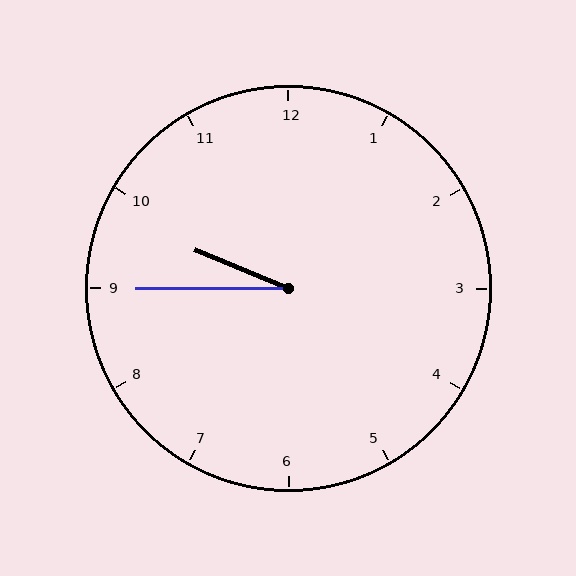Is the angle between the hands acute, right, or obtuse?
It is acute.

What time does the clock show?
9:45.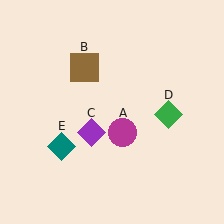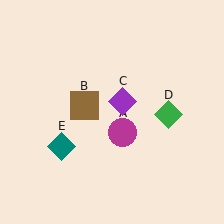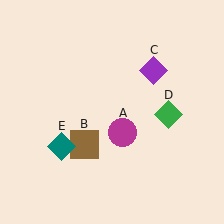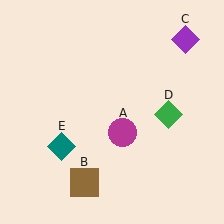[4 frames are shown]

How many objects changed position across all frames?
2 objects changed position: brown square (object B), purple diamond (object C).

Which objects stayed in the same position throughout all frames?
Magenta circle (object A) and green diamond (object D) and teal diamond (object E) remained stationary.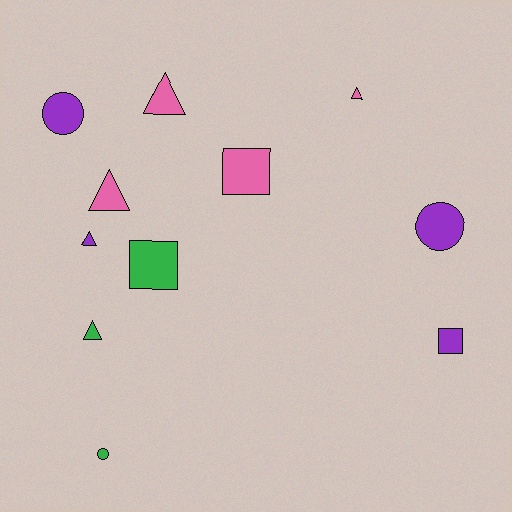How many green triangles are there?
There is 1 green triangle.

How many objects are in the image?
There are 11 objects.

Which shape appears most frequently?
Triangle, with 5 objects.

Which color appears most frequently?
Purple, with 4 objects.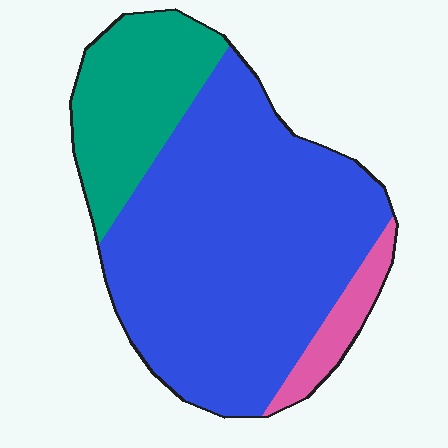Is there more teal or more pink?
Teal.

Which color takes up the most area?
Blue, at roughly 70%.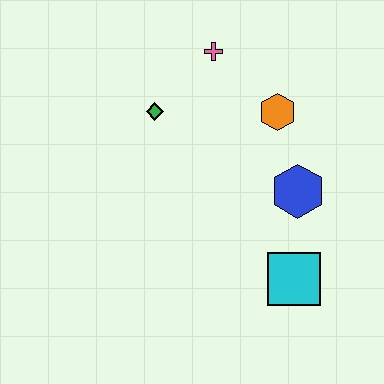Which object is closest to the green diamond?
The pink cross is closest to the green diamond.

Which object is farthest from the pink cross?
The cyan square is farthest from the pink cross.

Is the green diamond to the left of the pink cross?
Yes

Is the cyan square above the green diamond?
No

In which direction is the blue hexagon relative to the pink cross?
The blue hexagon is below the pink cross.